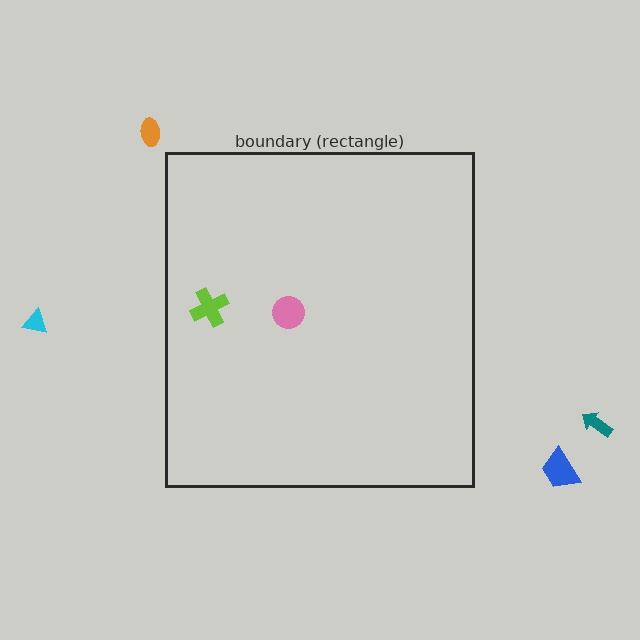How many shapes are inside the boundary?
2 inside, 4 outside.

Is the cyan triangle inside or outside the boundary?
Outside.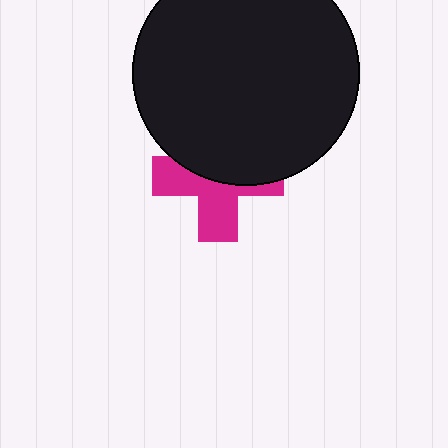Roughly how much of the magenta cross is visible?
About half of it is visible (roughly 49%).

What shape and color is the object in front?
The object in front is a black circle.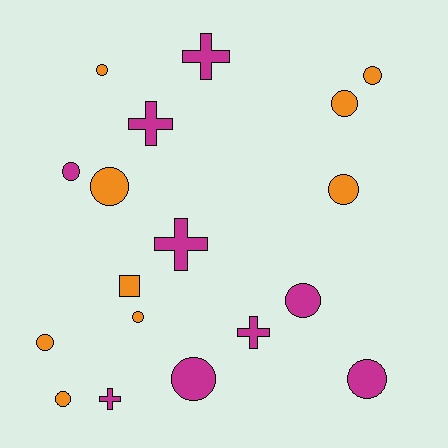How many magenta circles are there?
There are 4 magenta circles.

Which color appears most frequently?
Orange, with 9 objects.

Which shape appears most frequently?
Circle, with 12 objects.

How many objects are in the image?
There are 18 objects.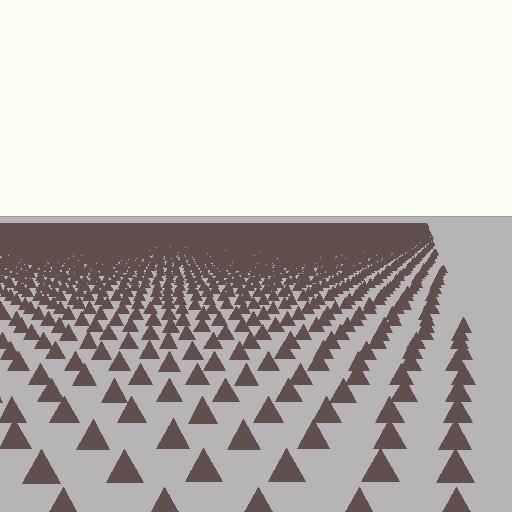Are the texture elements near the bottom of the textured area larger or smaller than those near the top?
Larger. Near the bottom, elements are closer to the viewer and appear at a bigger on-screen size.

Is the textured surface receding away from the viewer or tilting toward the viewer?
The surface is receding away from the viewer. Texture elements get smaller and denser toward the top.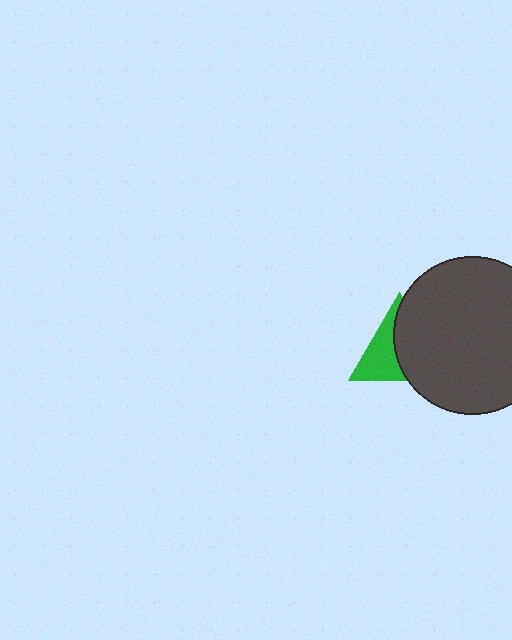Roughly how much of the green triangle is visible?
About half of it is visible (roughly 46%).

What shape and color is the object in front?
The object in front is a dark gray circle.